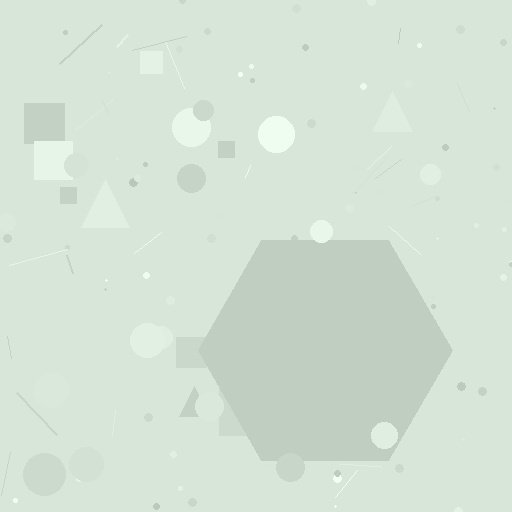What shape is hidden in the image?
A hexagon is hidden in the image.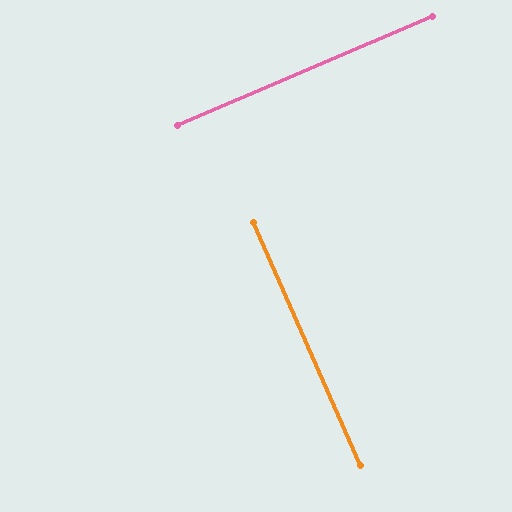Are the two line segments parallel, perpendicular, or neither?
Perpendicular — they meet at approximately 90°.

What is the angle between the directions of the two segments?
Approximately 90 degrees.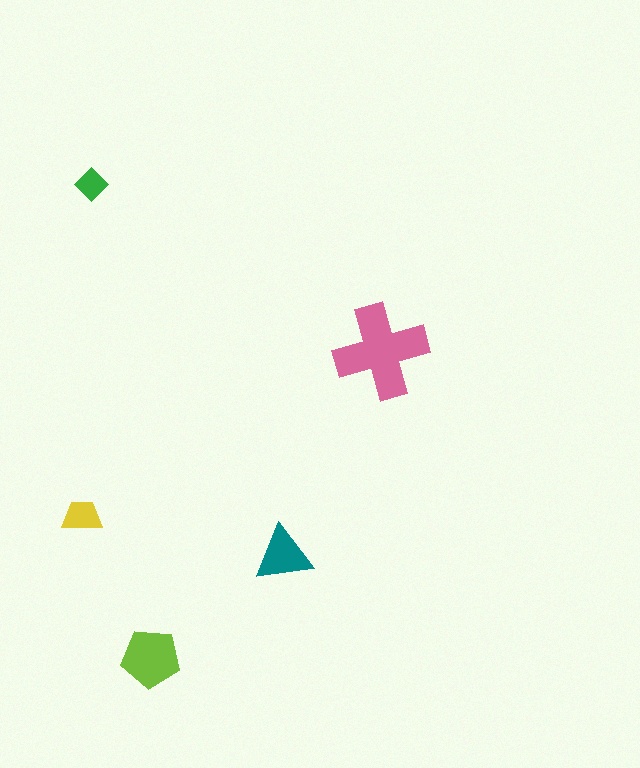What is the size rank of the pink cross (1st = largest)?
1st.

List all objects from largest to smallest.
The pink cross, the lime pentagon, the teal triangle, the yellow trapezoid, the green diamond.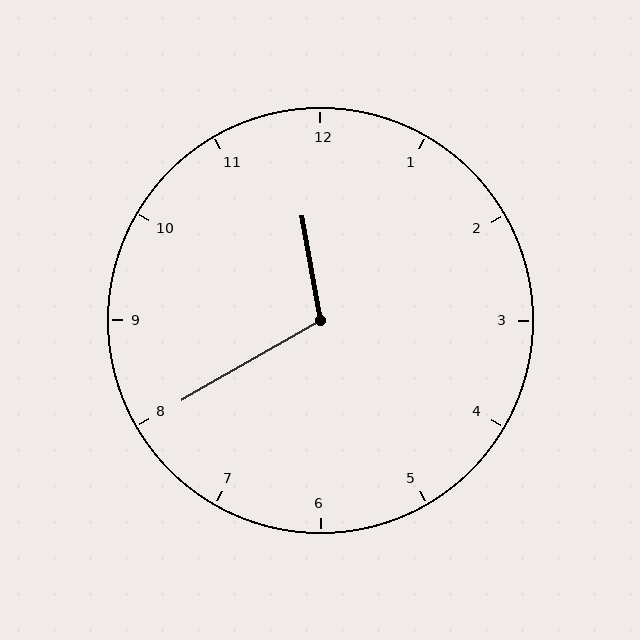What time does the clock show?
11:40.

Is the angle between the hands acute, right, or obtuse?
It is obtuse.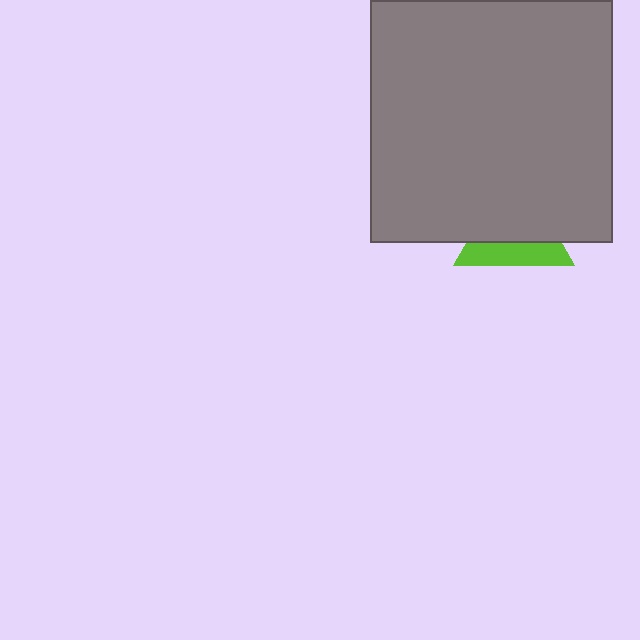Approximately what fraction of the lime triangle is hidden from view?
Roughly 63% of the lime triangle is hidden behind the gray square.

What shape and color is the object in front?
The object in front is a gray square.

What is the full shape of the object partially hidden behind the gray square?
The partially hidden object is a lime triangle.